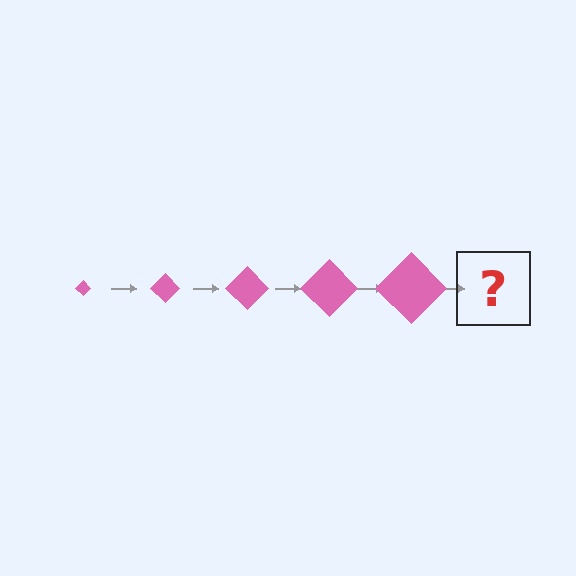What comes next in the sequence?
The next element should be a pink diamond, larger than the previous one.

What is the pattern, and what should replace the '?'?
The pattern is that the diamond gets progressively larger each step. The '?' should be a pink diamond, larger than the previous one.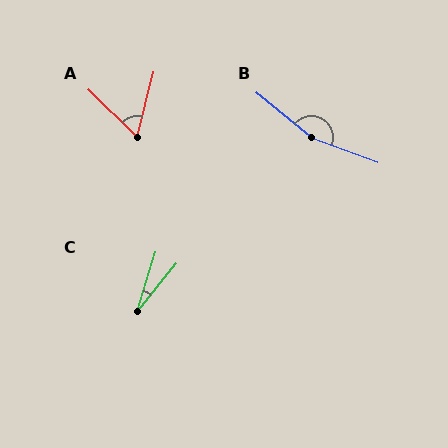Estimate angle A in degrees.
Approximately 60 degrees.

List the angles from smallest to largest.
C (22°), A (60°), B (161°).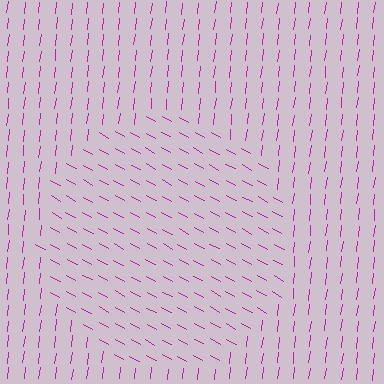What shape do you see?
I see a circle.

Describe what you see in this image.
The image is filled with small magenta line segments. A circle region in the image has lines oriented differently from the surrounding lines, creating a visible texture boundary.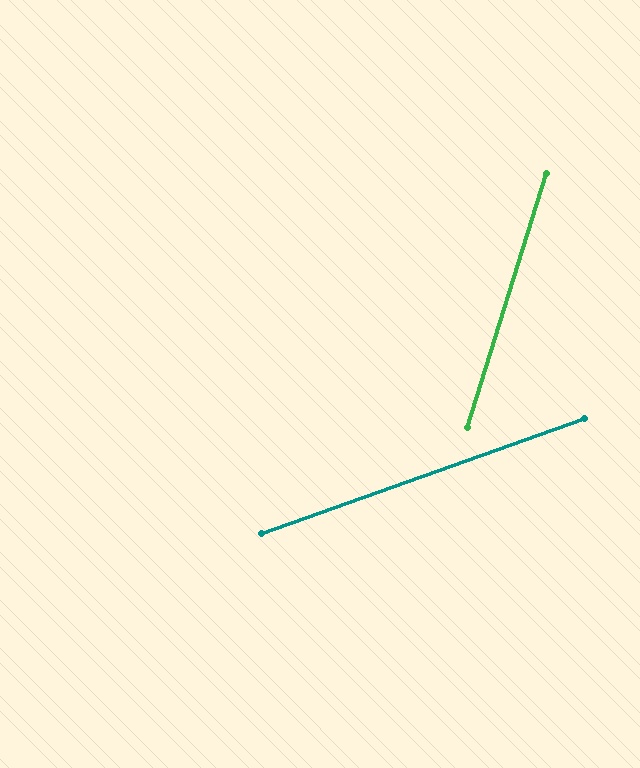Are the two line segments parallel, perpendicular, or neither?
Neither parallel nor perpendicular — they differ by about 53°.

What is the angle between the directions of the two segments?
Approximately 53 degrees.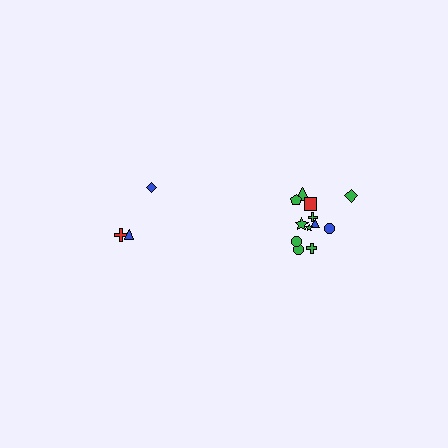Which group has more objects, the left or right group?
The right group.